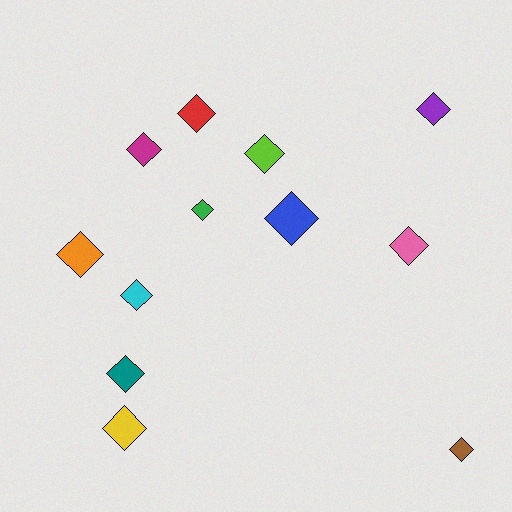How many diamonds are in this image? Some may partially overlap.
There are 12 diamonds.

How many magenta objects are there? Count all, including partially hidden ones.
There is 1 magenta object.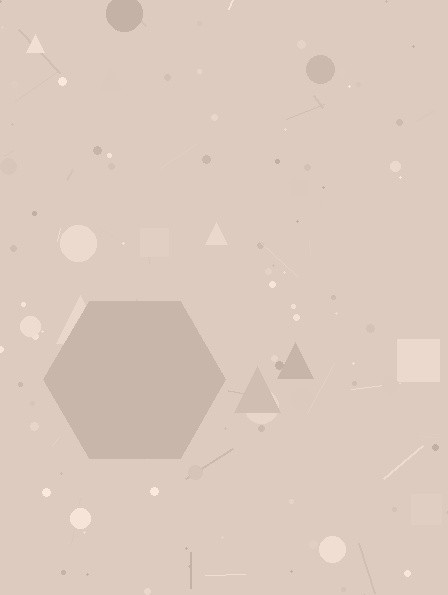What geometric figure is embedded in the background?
A hexagon is embedded in the background.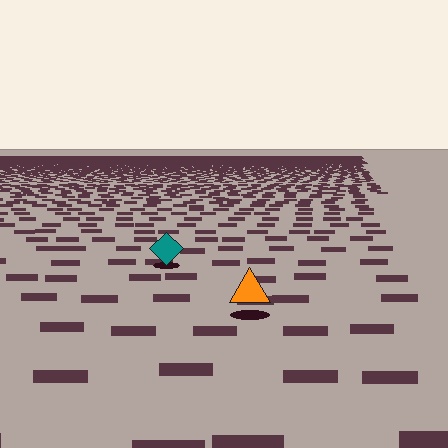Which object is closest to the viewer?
The orange triangle is closest. The texture marks near it are larger and more spread out.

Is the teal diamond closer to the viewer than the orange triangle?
No. The orange triangle is closer — you can tell from the texture gradient: the ground texture is coarser near it.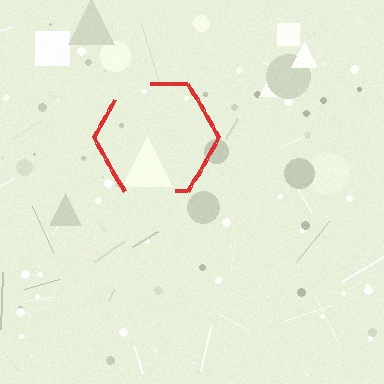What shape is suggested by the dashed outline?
The dashed outline suggests a hexagon.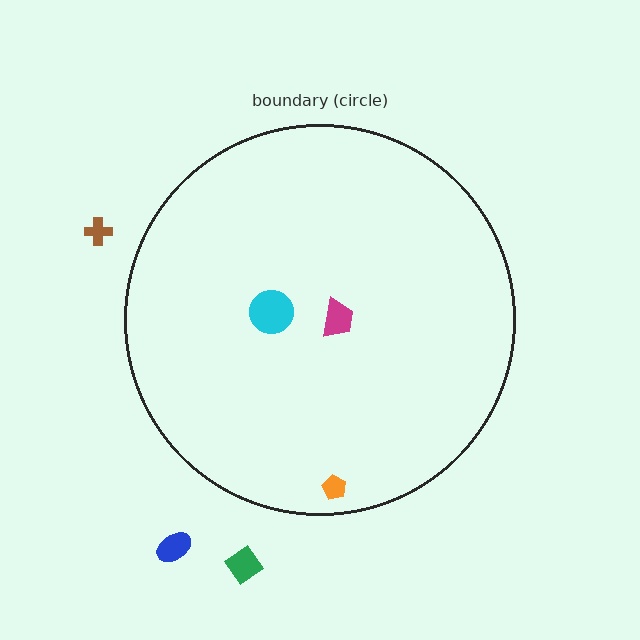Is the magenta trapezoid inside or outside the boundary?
Inside.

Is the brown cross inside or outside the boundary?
Outside.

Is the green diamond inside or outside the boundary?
Outside.